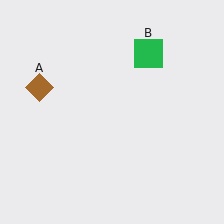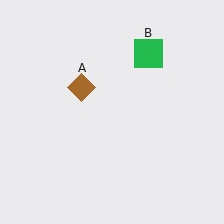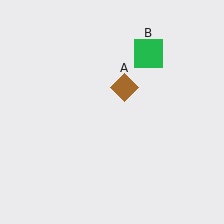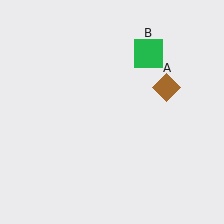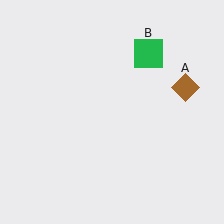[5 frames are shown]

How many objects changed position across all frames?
1 object changed position: brown diamond (object A).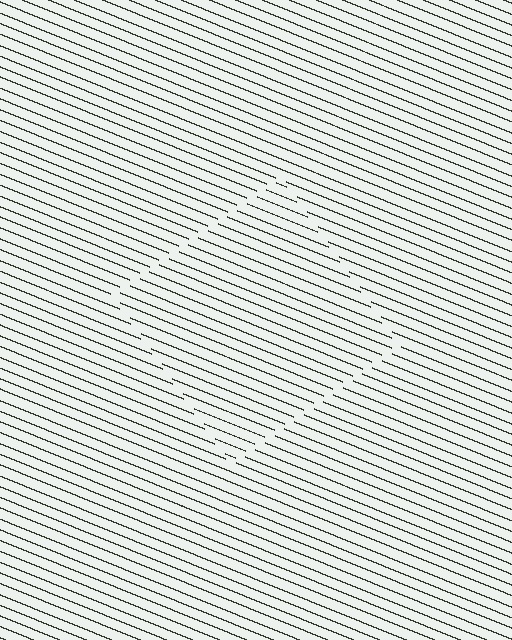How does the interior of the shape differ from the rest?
The interior of the shape contains the same grating, shifted by half a period — the contour is defined by the phase discontinuity where line-ends from the inner and outer gratings abut.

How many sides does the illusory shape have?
4 sides — the line-ends trace a square.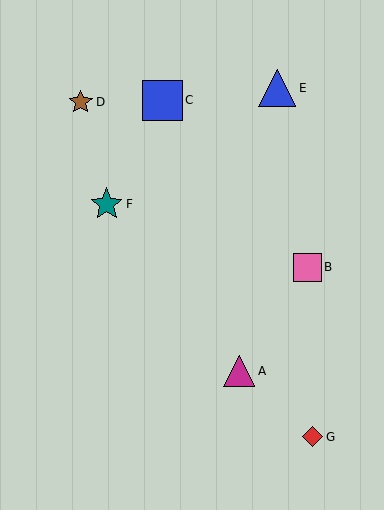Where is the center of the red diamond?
The center of the red diamond is at (313, 437).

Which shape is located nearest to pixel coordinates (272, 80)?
The blue triangle (labeled E) at (277, 88) is nearest to that location.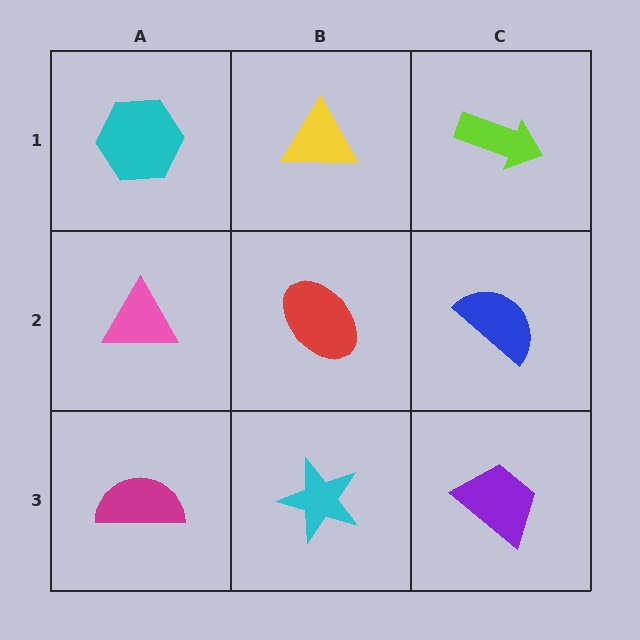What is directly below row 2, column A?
A magenta semicircle.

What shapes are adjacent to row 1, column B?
A red ellipse (row 2, column B), a cyan hexagon (row 1, column A), a lime arrow (row 1, column C).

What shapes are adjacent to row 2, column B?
A yellow triangle (row 1, column B), a cyan star (row 3, column B), a pink triangle (row 2, column A), a blue semicircle (row 2, column C).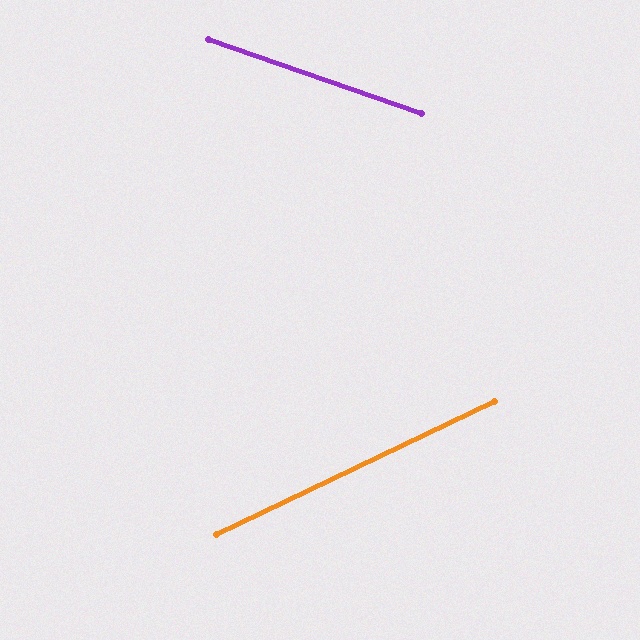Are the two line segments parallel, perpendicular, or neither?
Neither parallel nor perpendicular — they differ by about 45°.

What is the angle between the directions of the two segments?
Approximately 45 degrees.